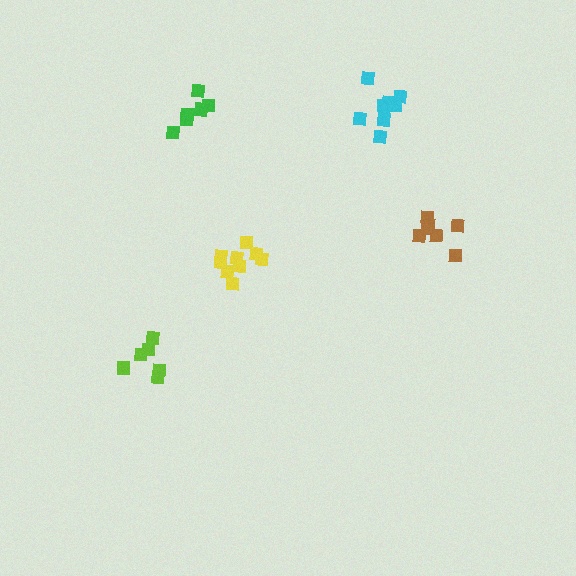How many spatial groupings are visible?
There are 5 spatial groupings.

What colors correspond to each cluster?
The clusters are colored: brown, yellow, green, lime, cyan.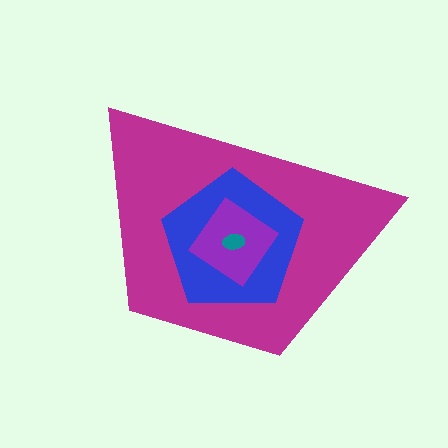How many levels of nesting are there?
4.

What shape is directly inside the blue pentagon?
The purple diamond.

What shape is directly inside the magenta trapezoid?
The blue pentagon.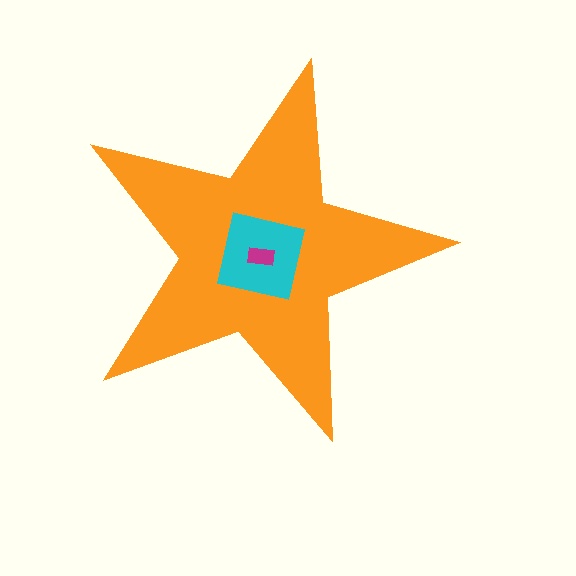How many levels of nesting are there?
3.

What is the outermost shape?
The orange star.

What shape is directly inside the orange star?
The cyan square.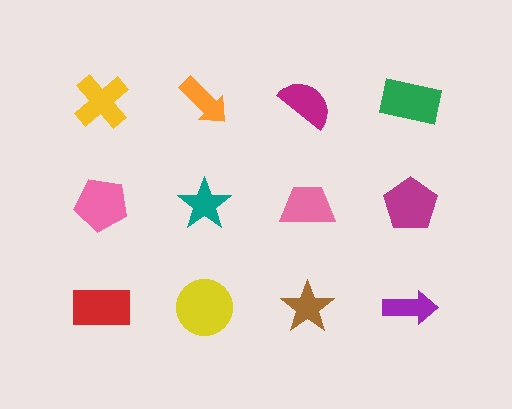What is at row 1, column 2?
An orange arrow.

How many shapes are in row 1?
4 shapes.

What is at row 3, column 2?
A yellow circle.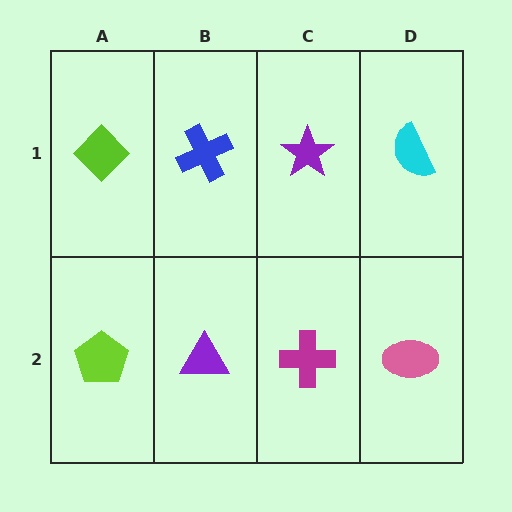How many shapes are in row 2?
4 shapes.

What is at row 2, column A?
A lime pentagon.